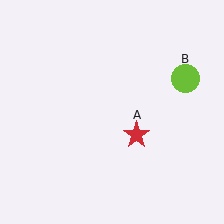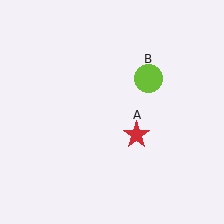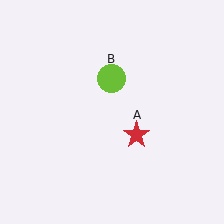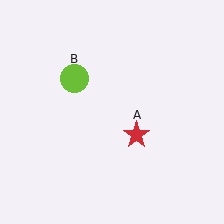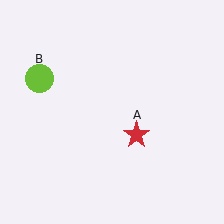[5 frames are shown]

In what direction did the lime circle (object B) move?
The lime circle (object B) moved left.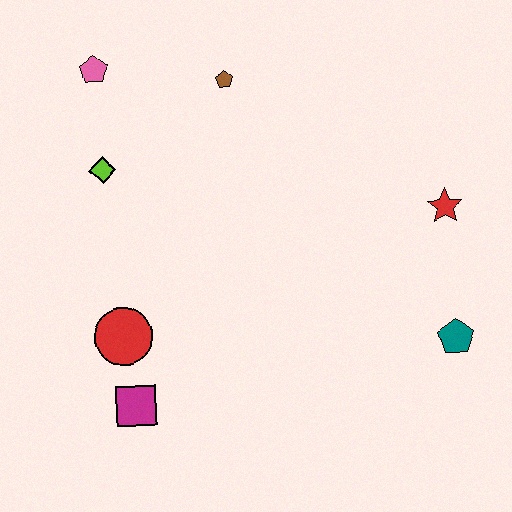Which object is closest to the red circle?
The magenta square is closest to the red circle.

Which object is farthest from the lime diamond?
The teal pentagon is farthest from the lime diamond.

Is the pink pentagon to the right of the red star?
No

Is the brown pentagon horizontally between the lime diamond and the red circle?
No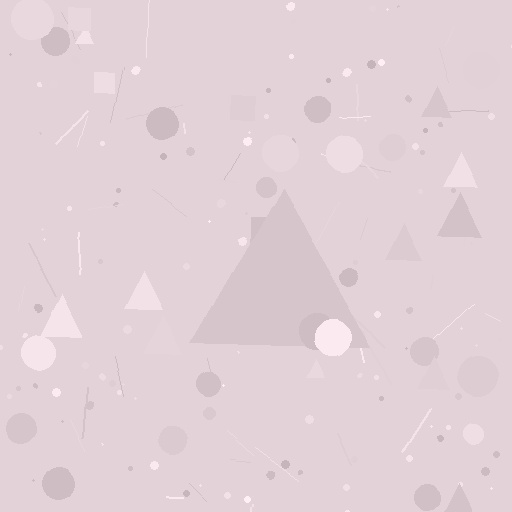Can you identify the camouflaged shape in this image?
The camouflaged shape is a triangle.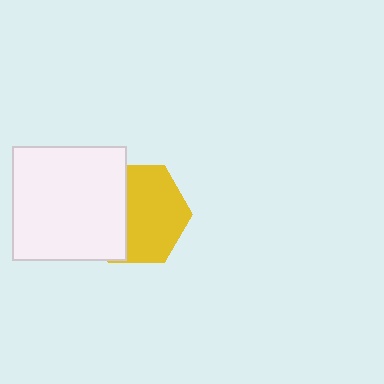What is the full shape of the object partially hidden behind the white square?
The partially hidden object is a yellow hexagon.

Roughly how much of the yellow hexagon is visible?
About half of it is visible (roughly 61%).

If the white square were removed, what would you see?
You would see the complete yellow hexagon.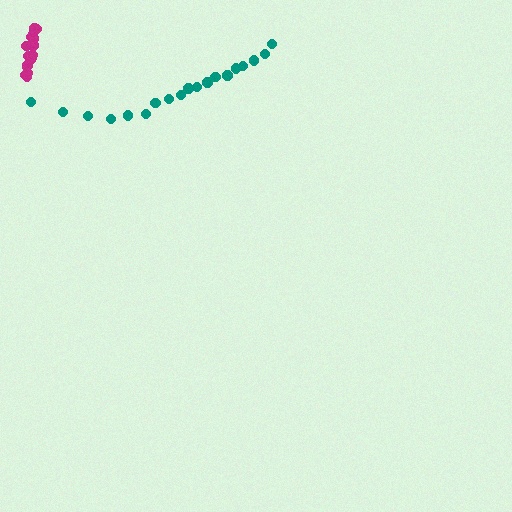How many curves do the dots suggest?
There are 2 distinct paths.